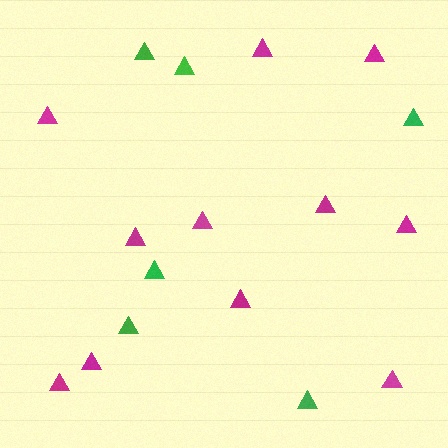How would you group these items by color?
There are 2 groups: one group of green triangles (6) and one group of magenta triangles (11).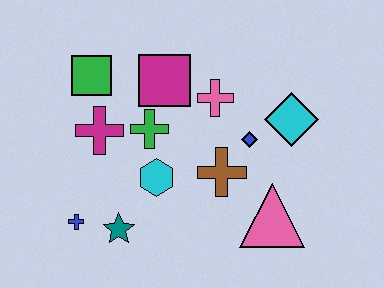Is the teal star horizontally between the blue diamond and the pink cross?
No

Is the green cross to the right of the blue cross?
Yes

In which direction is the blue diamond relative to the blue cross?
The blue diamond is to the right of the blue cross.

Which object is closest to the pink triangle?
The brown cross is closest to the pink triangle.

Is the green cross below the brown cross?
No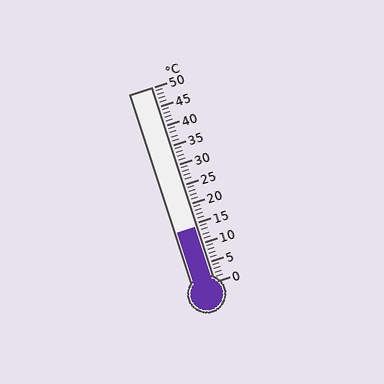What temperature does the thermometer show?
The thermometer shows approximately 14°C.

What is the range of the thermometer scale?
The thermometer scale ranges from 0°C to 50°C.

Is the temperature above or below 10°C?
The temperature is above 10°C.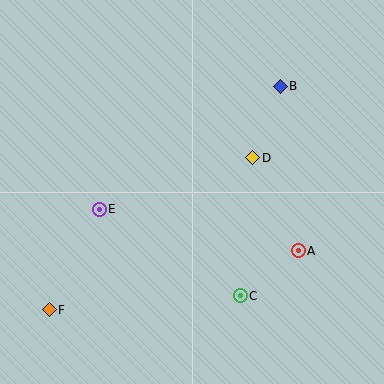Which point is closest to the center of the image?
Point D at (253, 158) is closest to the center.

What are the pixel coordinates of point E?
Point E is at (99, 209).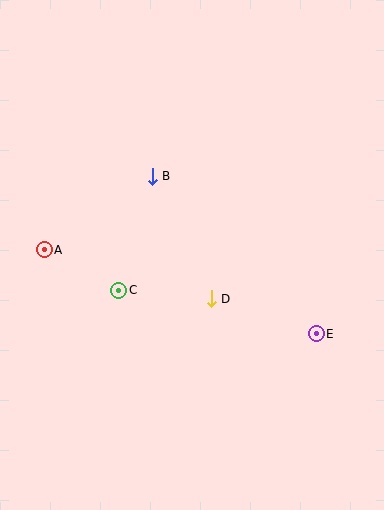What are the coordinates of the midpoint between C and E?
The midpoint between C and E is at (217, 312).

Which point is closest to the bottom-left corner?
Point C is closest to the bottom-left corner.